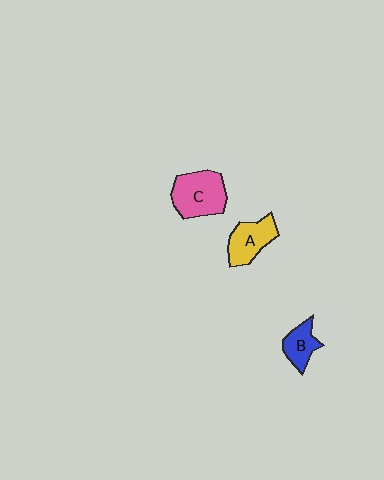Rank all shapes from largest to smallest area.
From largest to smallest: C (pink), A (yellow), B (blue).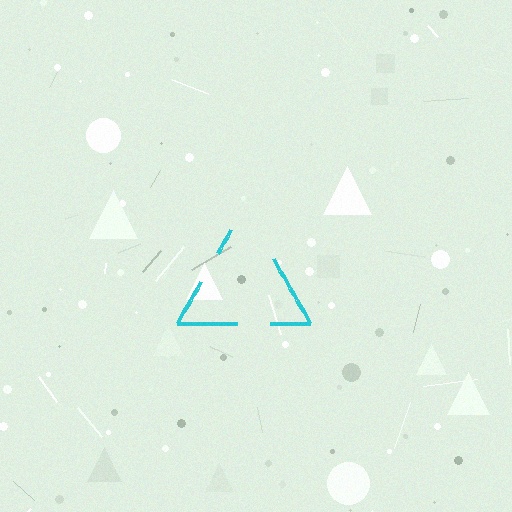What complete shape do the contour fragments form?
The contour fragments form a triangle.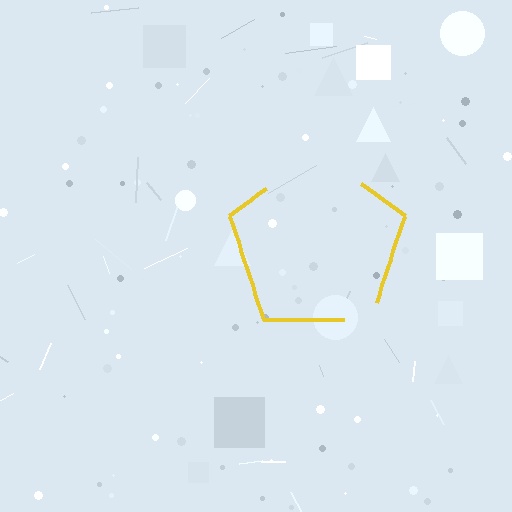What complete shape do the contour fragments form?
The contour fragments form a pentagon.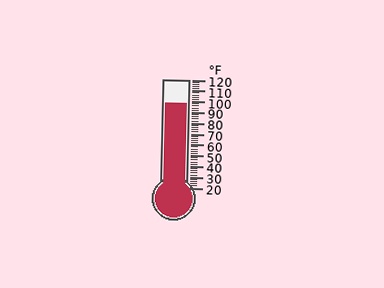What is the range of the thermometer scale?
The thermometer scale ranges from 20°F to 120°F.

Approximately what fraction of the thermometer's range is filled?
The thermometer is filled to approximately 80% of its range.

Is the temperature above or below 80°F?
The temperature is above 80°F.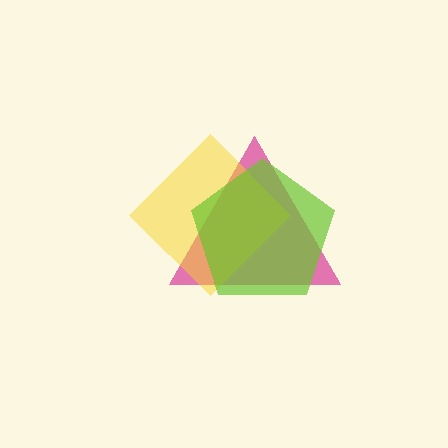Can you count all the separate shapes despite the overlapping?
Yes, there are 3 separate shapes.